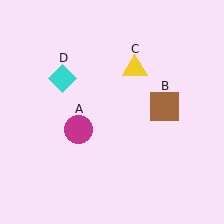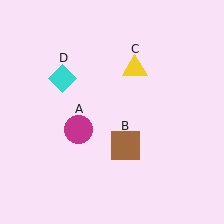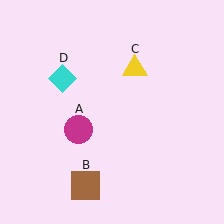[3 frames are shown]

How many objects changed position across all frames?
1 object changed position: brown square (object B).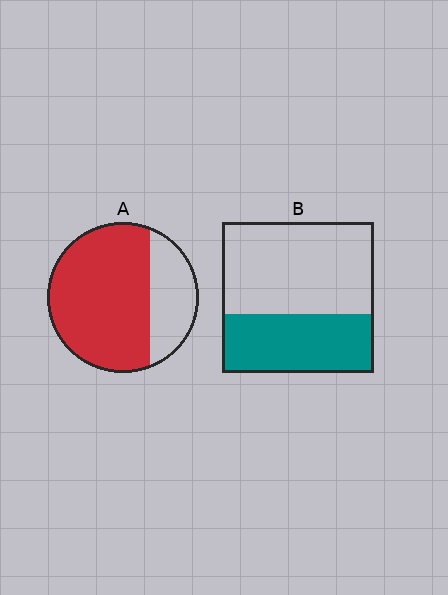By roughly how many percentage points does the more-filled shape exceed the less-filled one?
By roughly 35 percentage points (A over B).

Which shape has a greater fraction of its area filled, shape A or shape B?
Shape A.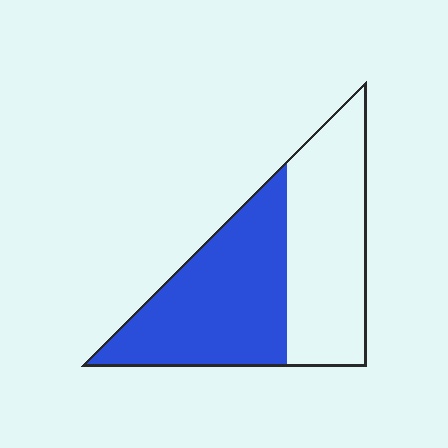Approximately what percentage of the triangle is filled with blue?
Approximately 50%.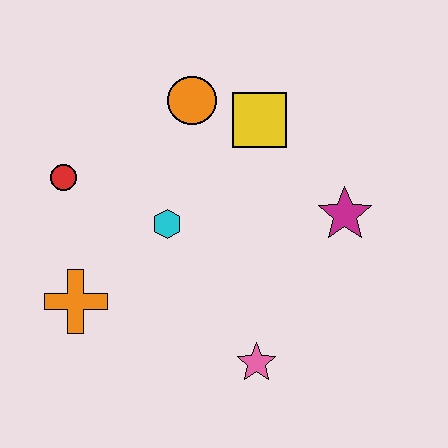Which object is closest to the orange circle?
The yellow square is closest to the orange circle.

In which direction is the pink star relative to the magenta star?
The pink star is below the magenta star.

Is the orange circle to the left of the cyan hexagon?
No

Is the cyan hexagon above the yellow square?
No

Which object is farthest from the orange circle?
The pink star is farthest from the orange circle.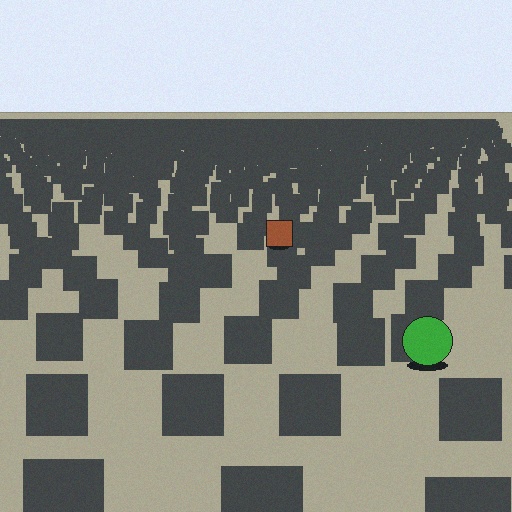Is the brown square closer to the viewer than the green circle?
No. The green circle is closer — you can tell from the texture gradient: the ground texture is coarser near it.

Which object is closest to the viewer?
The green circle is closest. The texture marks near it are larger and more spread out.